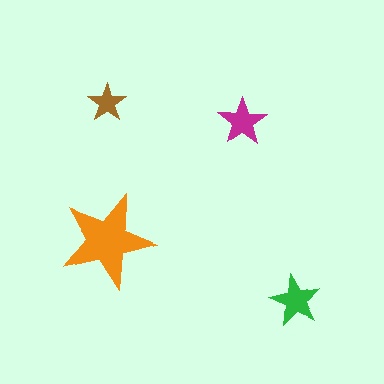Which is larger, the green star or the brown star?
The green one.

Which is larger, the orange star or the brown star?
The orange one.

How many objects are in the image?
There are 4 objects in the image.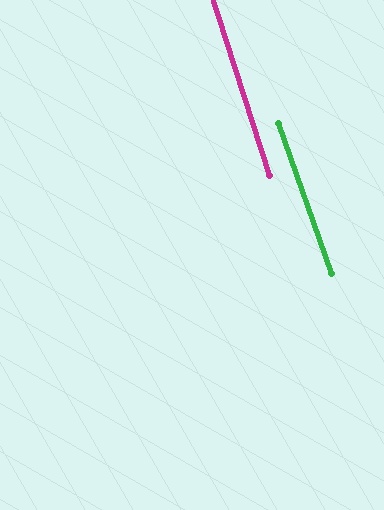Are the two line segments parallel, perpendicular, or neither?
Parallel — their directions differ by only 1.8°.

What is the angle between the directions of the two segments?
Approximately 2 degrees.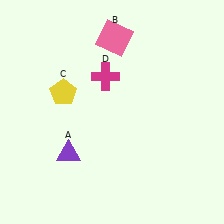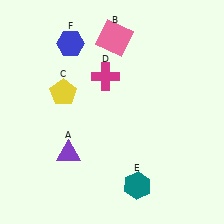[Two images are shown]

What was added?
A teal hexagon (E), a blue hexagon (F) were added in Image 2.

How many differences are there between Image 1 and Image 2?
There are 2 differences between the two images.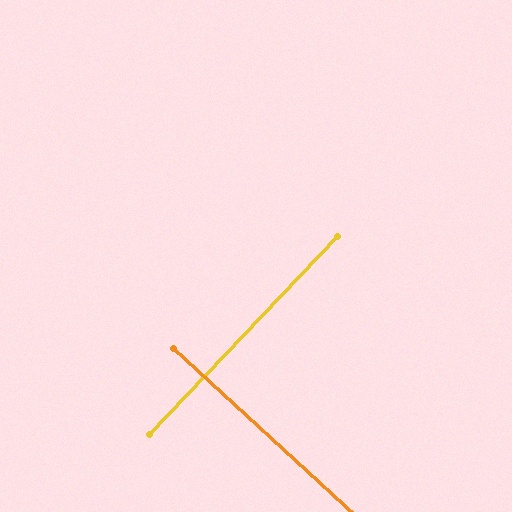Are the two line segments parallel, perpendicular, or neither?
Perpendicular — they meet at approximately 89°.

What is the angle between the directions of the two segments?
Approximately 89 degrees.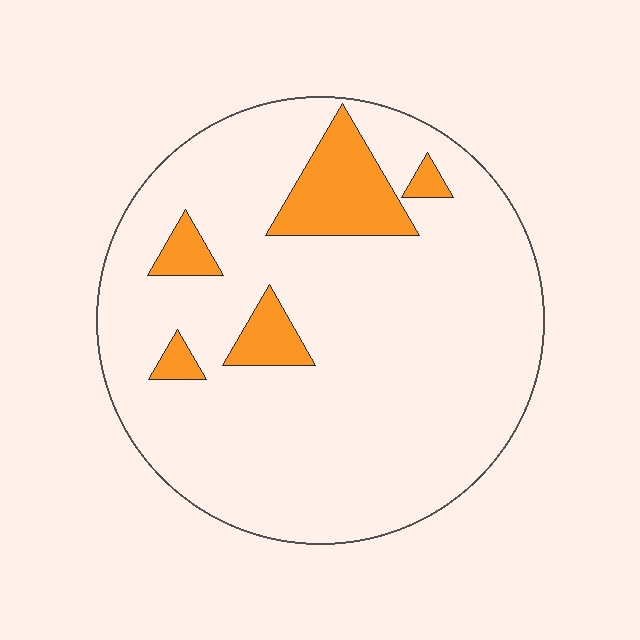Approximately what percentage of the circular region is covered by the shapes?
Approximately 10%.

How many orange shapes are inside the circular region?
5.